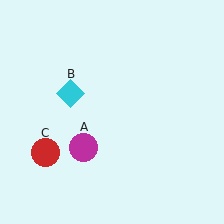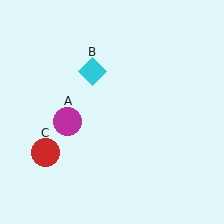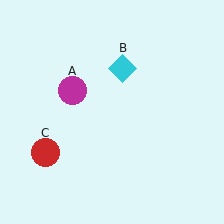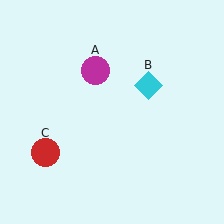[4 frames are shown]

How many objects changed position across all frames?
2 objects changed position: magenta circle (object A), cyan diamond (object B).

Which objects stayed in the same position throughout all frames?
Red circle (object C) remained stationary.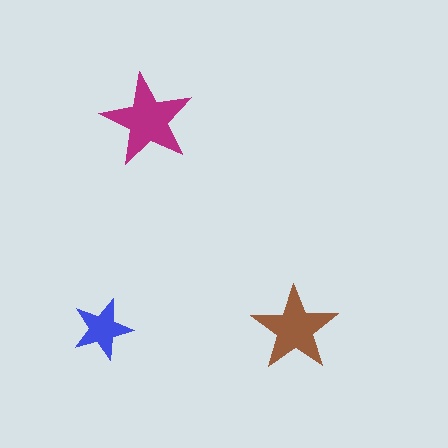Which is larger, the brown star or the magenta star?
The magenta one.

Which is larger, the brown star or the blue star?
The brown one.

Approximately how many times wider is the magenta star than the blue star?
About 1.5 times wider.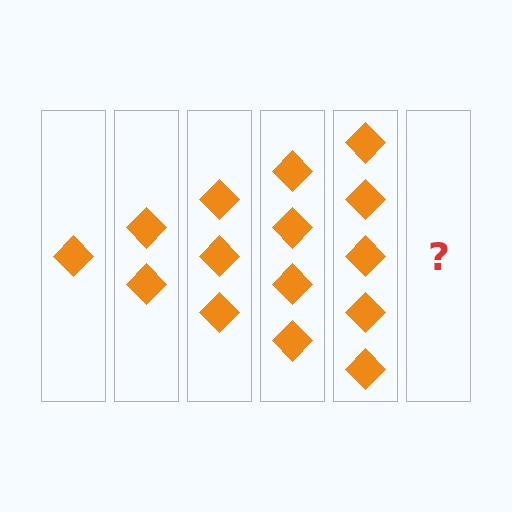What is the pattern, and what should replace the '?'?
The pattern is that each step adds one more diamond. The '?' should be 6 diamonds.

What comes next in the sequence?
The next element should be 6 diamonds.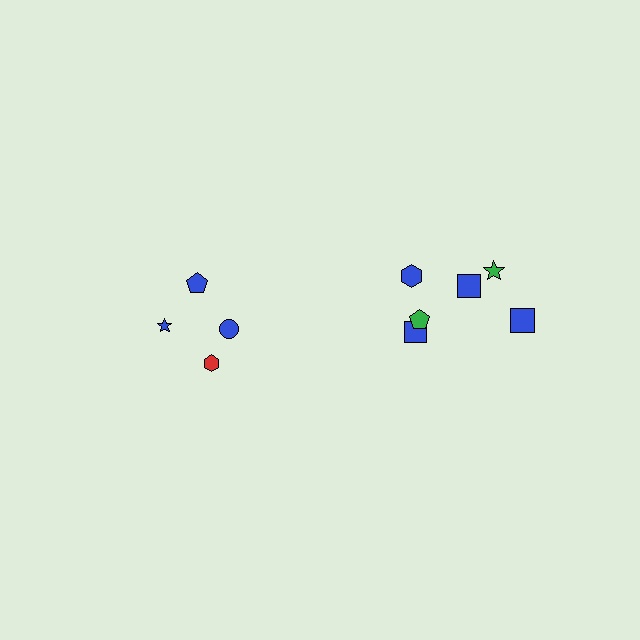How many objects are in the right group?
There are 6 objects.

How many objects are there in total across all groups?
There are 10 objects.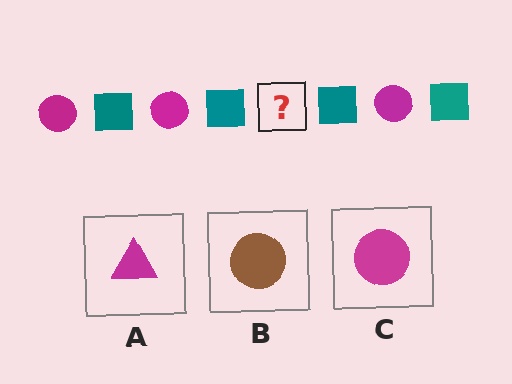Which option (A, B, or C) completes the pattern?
C.